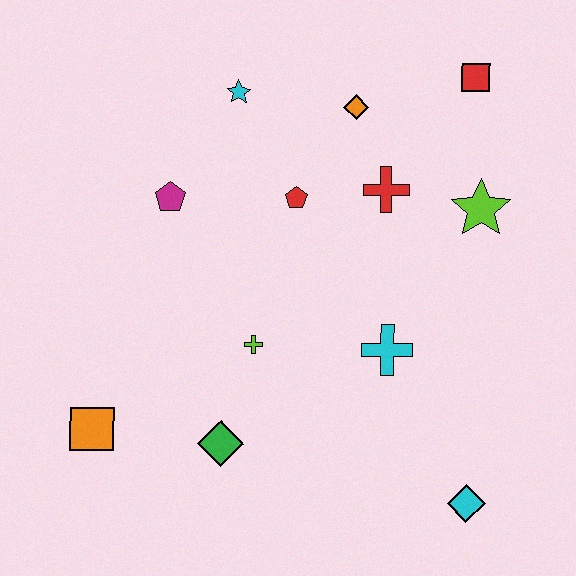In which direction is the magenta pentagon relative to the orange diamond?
The magenta pentagon is to the left of the orange diamond.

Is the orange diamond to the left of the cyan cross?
Yes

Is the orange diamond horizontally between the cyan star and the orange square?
No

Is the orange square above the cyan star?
No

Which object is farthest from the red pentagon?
The cyan diamond is farthest from the red pentagon.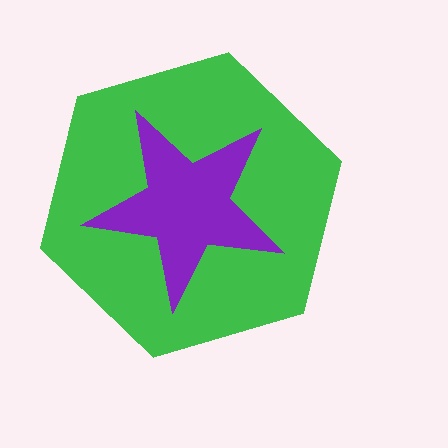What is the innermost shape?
The purple star.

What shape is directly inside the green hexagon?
The purple star.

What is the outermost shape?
The green hexagon.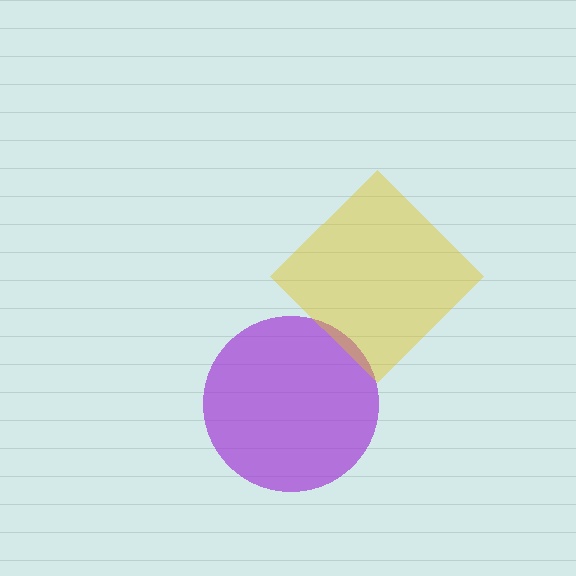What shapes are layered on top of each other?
The layered shapes are: a purple circle, a yellow diamond.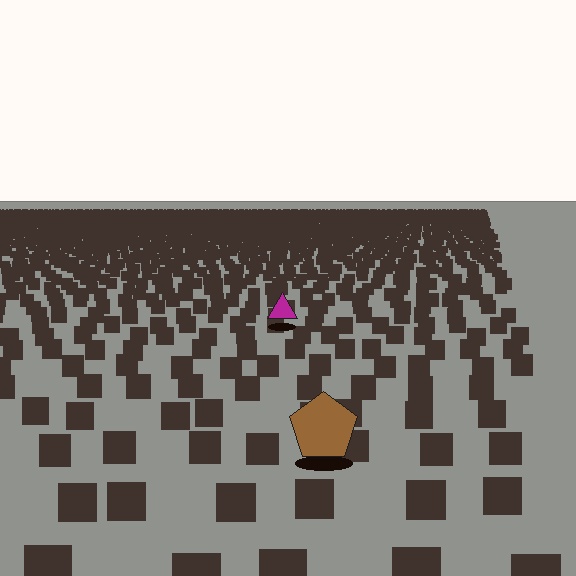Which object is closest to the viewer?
The brown pentagon is closest. The texture marks near it are larger and more spread out.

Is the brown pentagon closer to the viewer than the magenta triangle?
Yes. The brown pentagon is closer — you can tell from the texture gradient: the ground texture is coarser near it.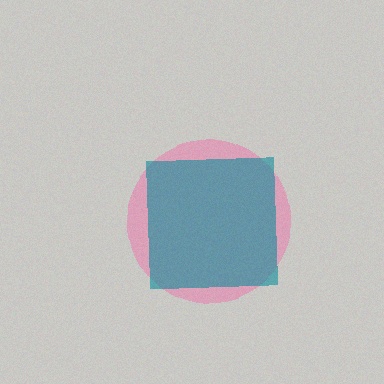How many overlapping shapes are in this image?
There are 2 overlapping shapes in the image.